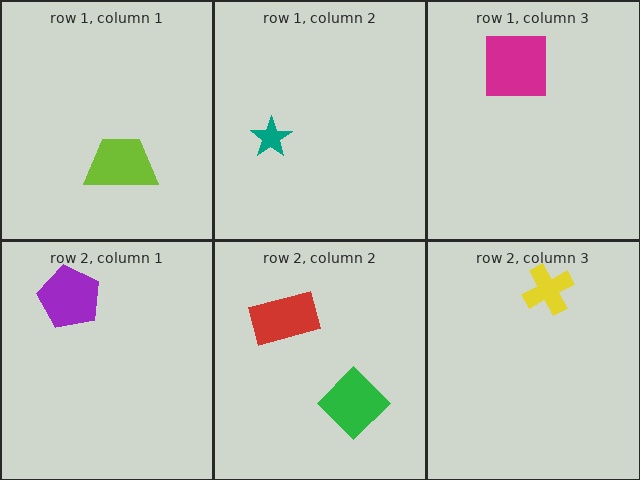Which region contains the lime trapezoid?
The row 1, column 1 region.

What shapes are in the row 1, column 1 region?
The lime trapezoid.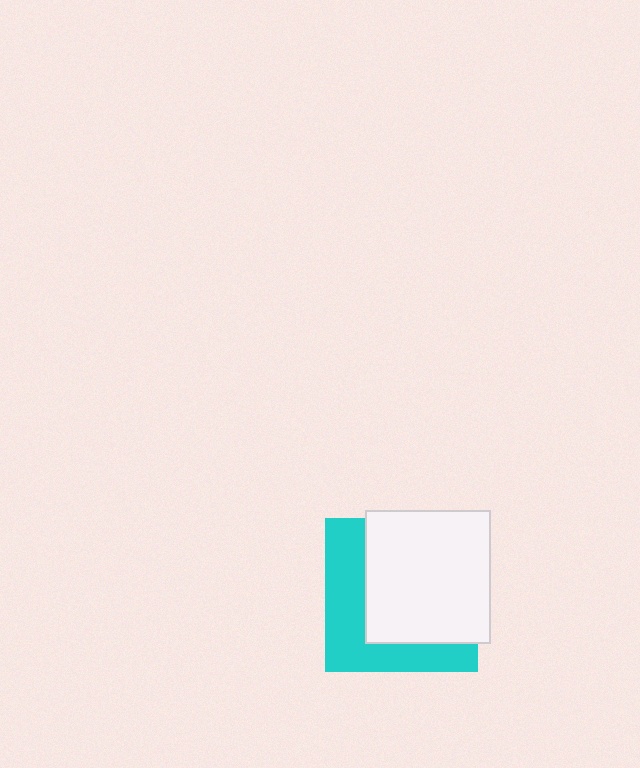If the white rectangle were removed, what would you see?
You would see the complete cyan square.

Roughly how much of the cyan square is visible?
A small part of it is visible (roughly 40%).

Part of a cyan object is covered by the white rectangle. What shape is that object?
It is a square.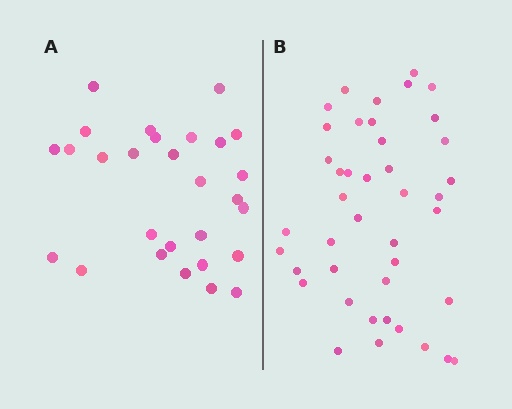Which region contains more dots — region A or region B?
Region B (the right region) has more dots.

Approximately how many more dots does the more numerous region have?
Region B has approximately 15 more dots than region A.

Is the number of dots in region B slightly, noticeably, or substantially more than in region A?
Region B has substantially more. The ratio is roughly 1.5 to 1.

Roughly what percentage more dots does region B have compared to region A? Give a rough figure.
About 50% more.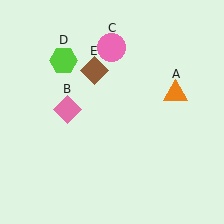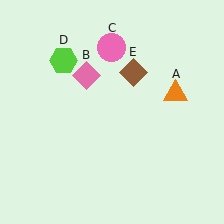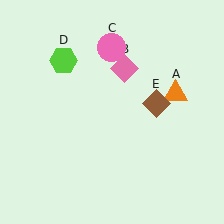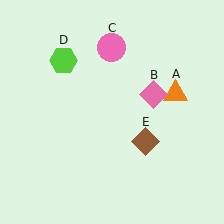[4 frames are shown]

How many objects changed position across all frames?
2 objects changed position: pink diamond (object B), brown diamond (object E).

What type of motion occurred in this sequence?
The pink diamond (object B), brown diamond (object E) rotated clockwise around the center of the scene.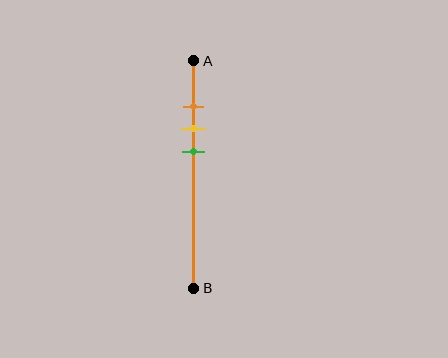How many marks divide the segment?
There are 3 marks dividing the segment.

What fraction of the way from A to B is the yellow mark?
The yellow mark is approximately 30% (0.3) of the way from A to B.